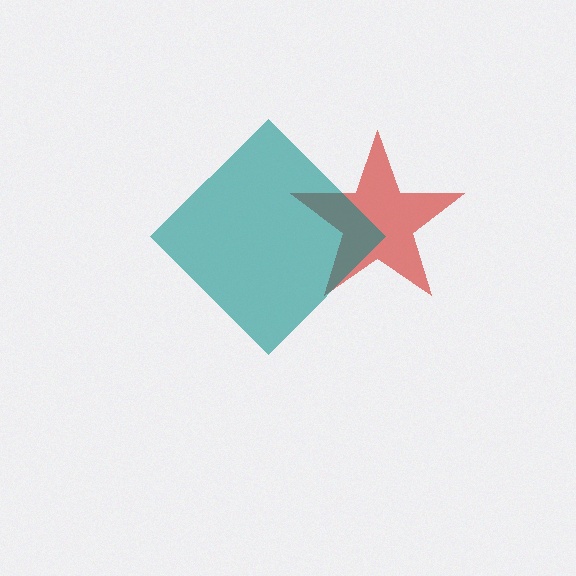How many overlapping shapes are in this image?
There are 2 overlapping shapes in the image.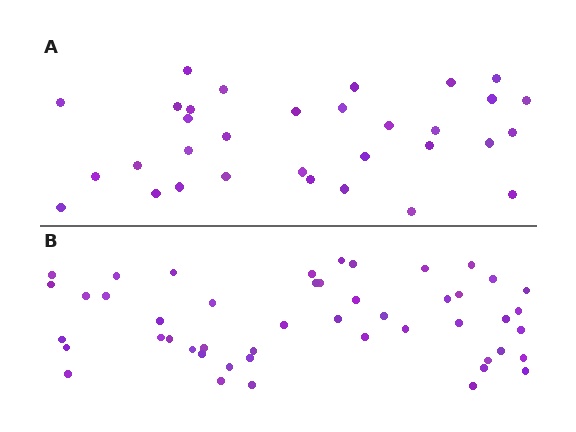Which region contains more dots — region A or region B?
Region B (the bottom region) has more dots.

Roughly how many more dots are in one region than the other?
Region B has approximately 15 more dots than region A.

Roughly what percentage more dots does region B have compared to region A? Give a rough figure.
About 50% more.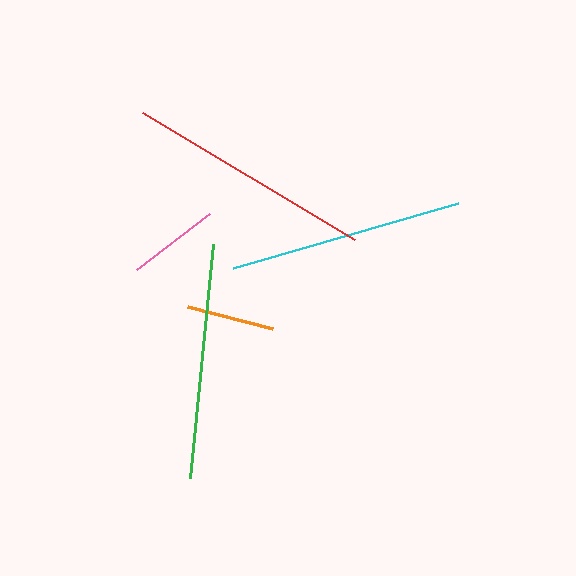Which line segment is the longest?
The red line is the longest at approximately 247 pixels.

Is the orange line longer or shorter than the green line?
The green line is longer than the orange line.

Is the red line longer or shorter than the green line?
The red line is longer than the green line.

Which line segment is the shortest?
The orange line is the shortest at approximately 88 pixels.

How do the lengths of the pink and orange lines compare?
The pink and orange lines are approximately the same length.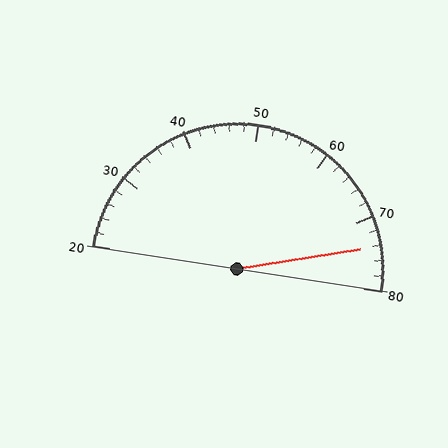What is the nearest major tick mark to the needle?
The nearest major tick mark is 70.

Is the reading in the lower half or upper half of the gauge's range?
The reading is in the upper half of the range (20 to 80).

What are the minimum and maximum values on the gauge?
The gauge ranges from 20 to 80.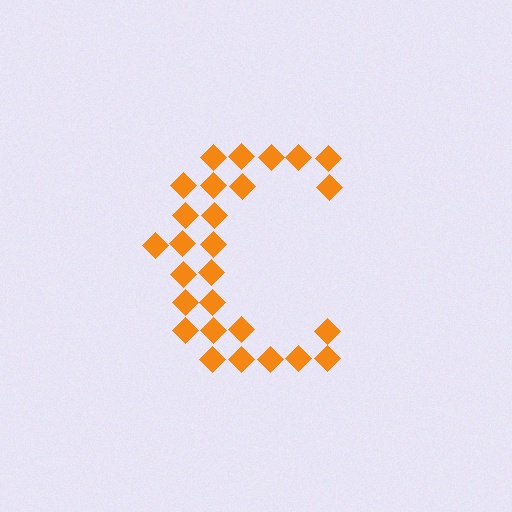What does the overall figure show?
The overall figure shows the letter C.